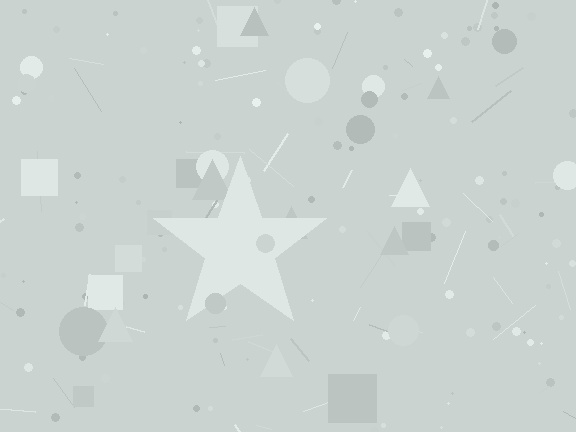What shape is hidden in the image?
A star is hidden in the image.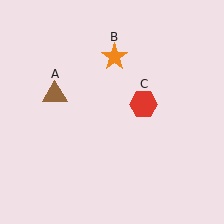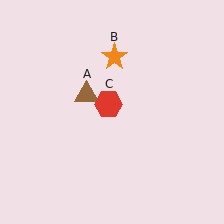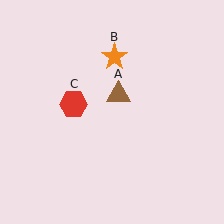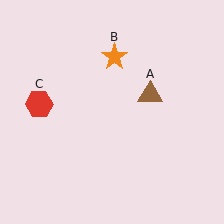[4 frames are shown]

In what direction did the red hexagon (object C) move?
The red hexagon (object C) moved left.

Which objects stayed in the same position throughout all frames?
Orange star (object B) remained stationary.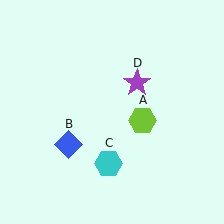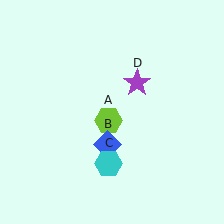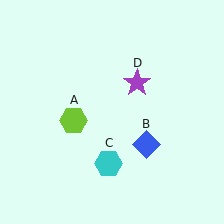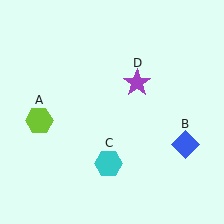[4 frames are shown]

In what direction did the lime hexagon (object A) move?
The lime hexagon (object A) moved left.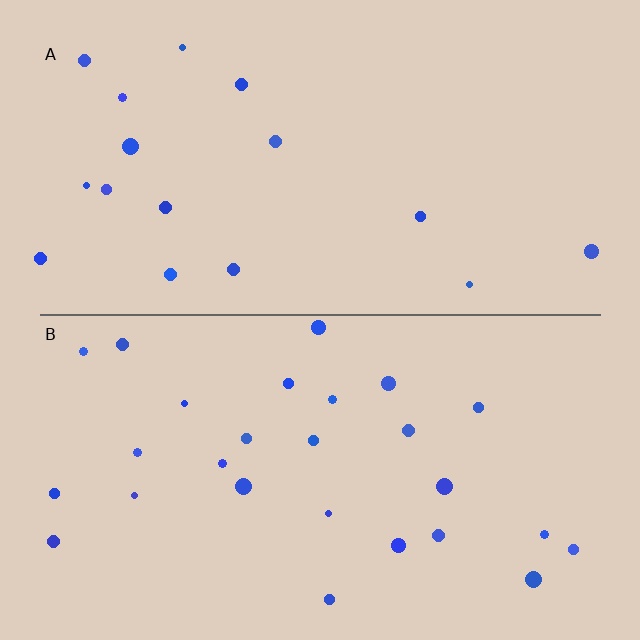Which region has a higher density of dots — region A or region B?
B (the bottom).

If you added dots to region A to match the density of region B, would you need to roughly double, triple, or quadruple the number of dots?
Approximately double.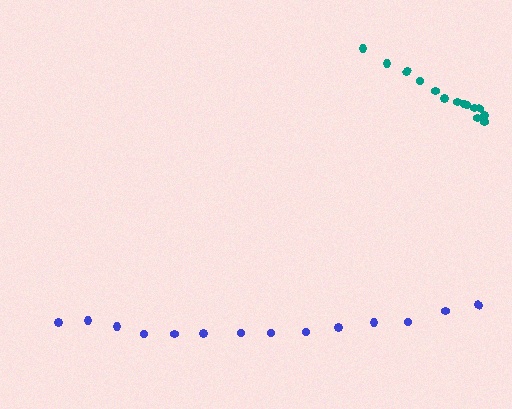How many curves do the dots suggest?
There are 2 distinct paths.